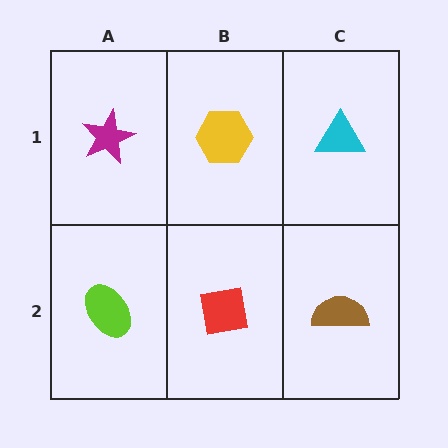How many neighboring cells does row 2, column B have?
3.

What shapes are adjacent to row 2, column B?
A yellow hexagon (row 1, column B), a lime ellipse (row 2, column A), a brown semicircle (row 2, column C).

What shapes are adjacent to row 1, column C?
A brown semicircle (row 2, column C), a yellow hexagon (row 1, column B).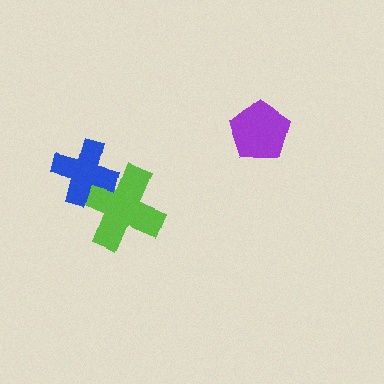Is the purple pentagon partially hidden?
No, no other shape covers it.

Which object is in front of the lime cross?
The blue cross is in front of the lime cross.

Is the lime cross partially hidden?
Yes, it is partially covered by another shape.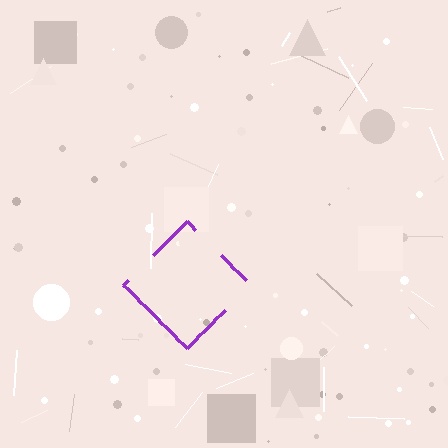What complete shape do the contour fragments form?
The contour fragments form a diamond.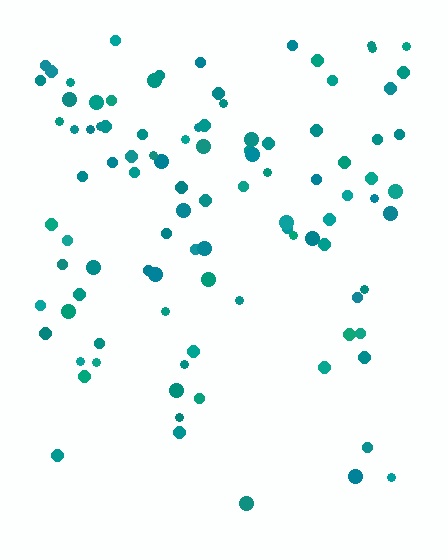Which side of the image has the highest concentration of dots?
The top.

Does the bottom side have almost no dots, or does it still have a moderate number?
Still a moderate number, just noticeably fewer than the top.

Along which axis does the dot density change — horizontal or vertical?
Vertical.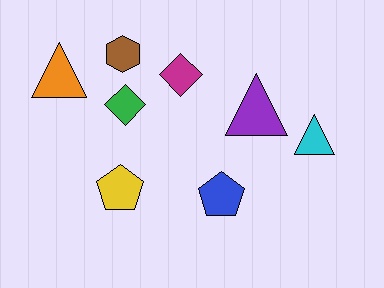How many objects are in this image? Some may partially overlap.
There are 8 objects.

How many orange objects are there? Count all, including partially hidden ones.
There is 1 orange object.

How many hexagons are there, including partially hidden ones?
There is 1 hexagon.